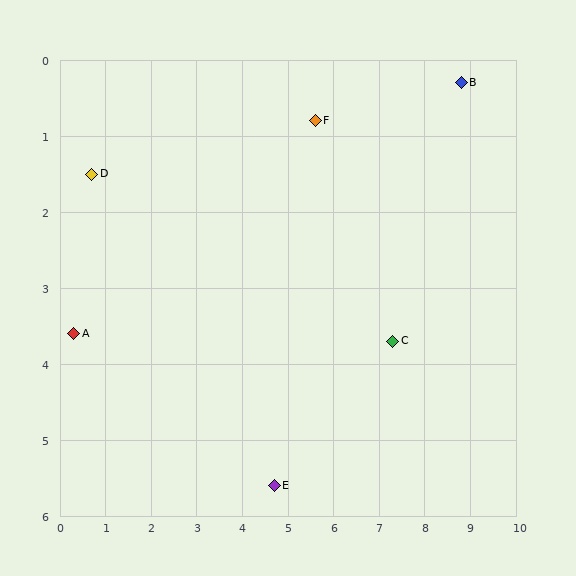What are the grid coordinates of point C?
Point C is at approximately (7.3, 3.7).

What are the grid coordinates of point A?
Point A is at approximately (0.3, 3.6).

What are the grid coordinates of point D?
Point D is at approximately (0.7, 1.5).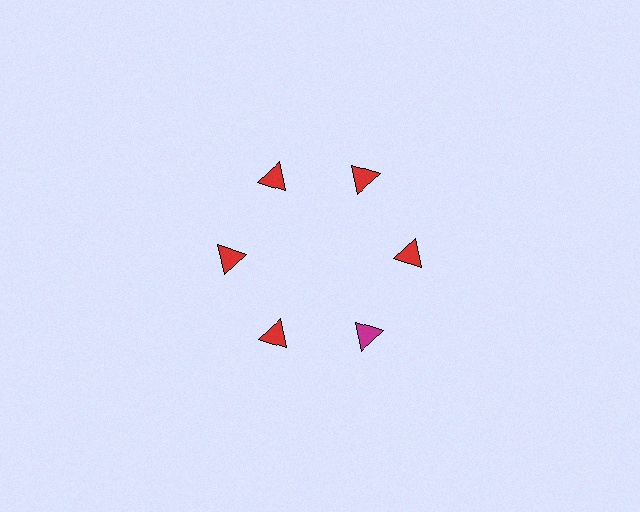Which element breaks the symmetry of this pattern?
The magenta triangle at roughly the 5 o'clock position breaks the symmetry. All other shapes are red triangles.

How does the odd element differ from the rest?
It has a different color: magenta instead of red.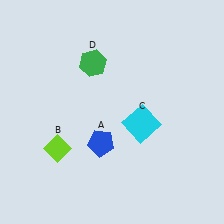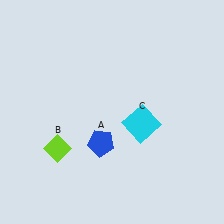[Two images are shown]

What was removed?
The green hexagon (D) was removed in Image 2.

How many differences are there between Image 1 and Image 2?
There is 1 difference between the two images.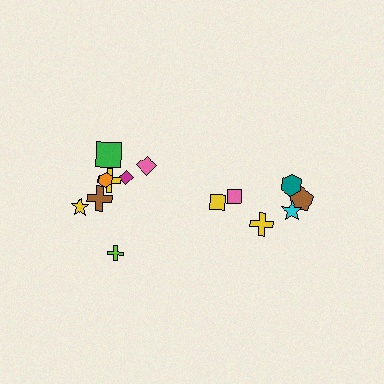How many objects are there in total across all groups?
There are 14 objects.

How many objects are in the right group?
There are 6 objects.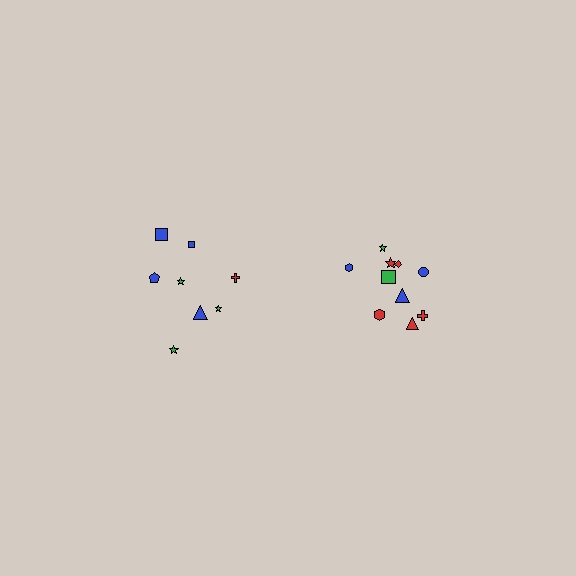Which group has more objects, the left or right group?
The right group.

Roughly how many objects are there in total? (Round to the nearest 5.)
Roughly 20 objects in total.